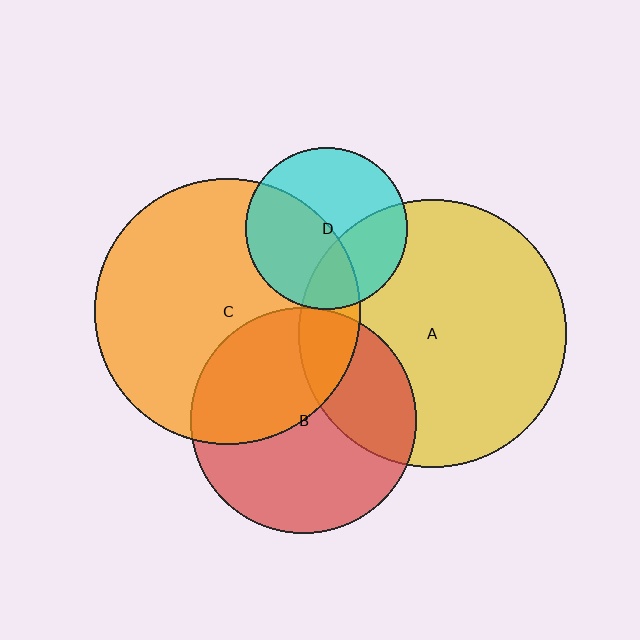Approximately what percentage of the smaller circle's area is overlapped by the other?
Approximately 45%.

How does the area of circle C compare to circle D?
Approximately 2.7 times.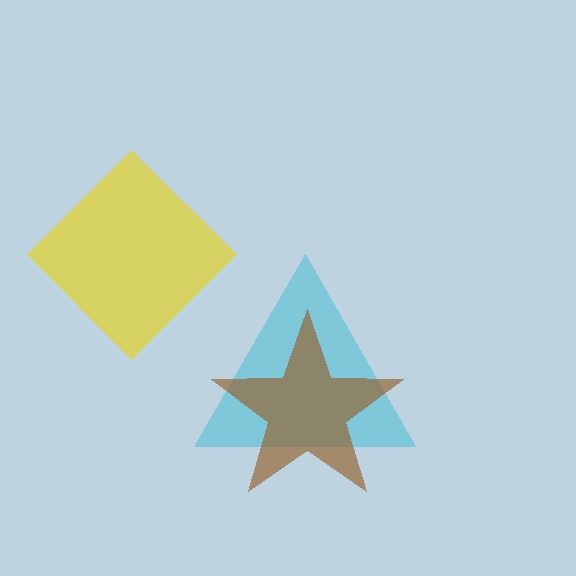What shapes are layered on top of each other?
The layered shapes are: a yellow diamond, a cyan triangle, a brown star.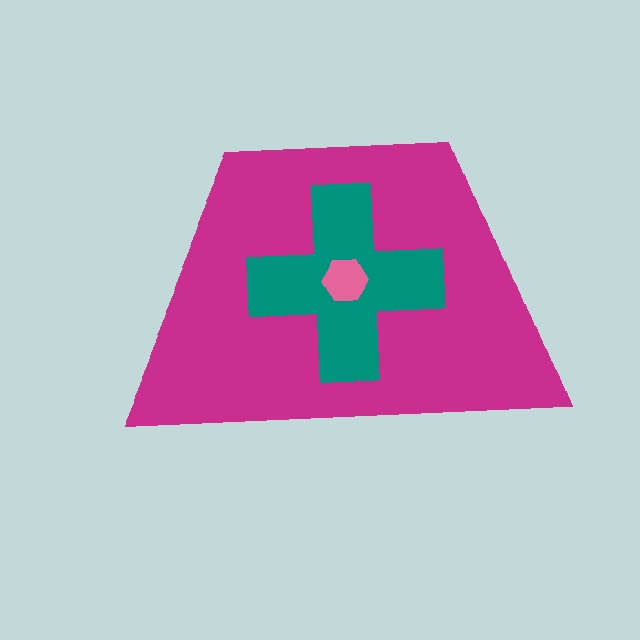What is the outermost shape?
The magenta trapezoid.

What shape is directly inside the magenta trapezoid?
The teal cross.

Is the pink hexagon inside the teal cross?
Yes.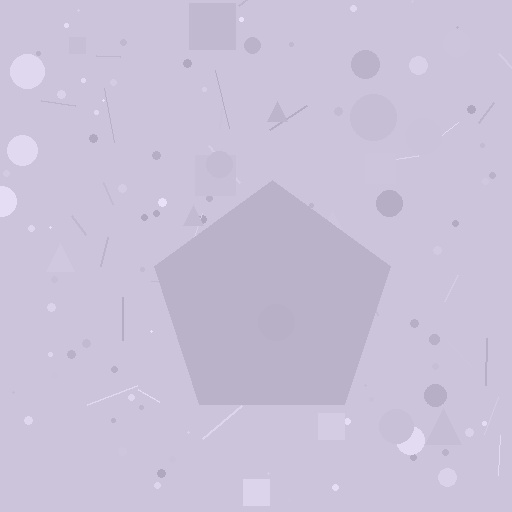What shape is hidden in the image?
A pentagon is hidden in the image.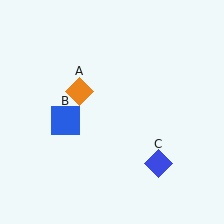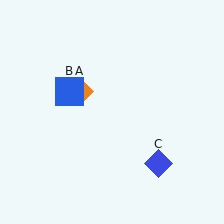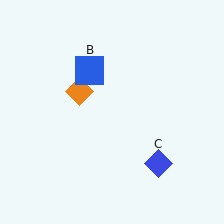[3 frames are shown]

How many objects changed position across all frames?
1 object changed position: blue square (object B).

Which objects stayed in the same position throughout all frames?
Orange diamond (object A) and blue diamond (object C) remained stationary.